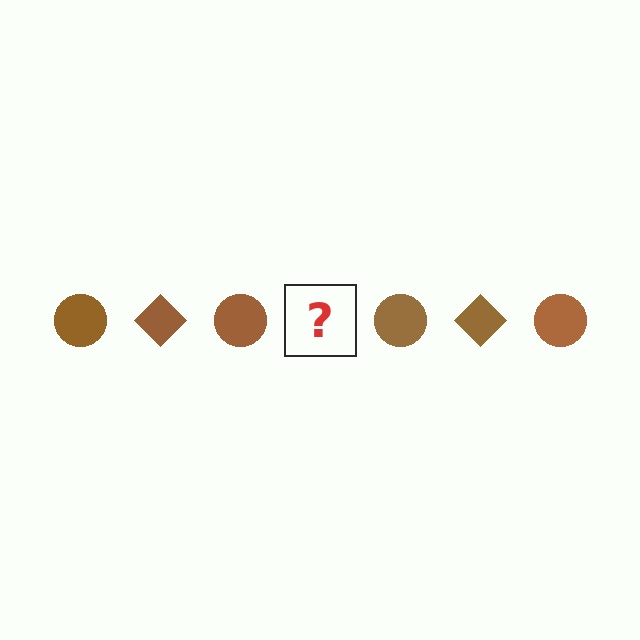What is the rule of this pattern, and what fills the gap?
The rule is that the pattern cycles through circle, diamond shapes in brown. The gap should be filled with a brown diamond.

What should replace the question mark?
The question mark should be replaced with a brown diamond.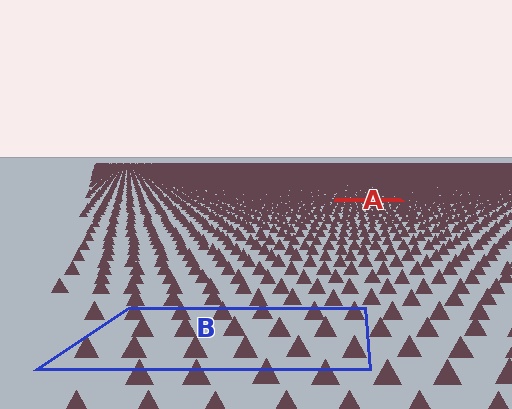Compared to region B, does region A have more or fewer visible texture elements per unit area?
Region A has more texture elements per unit area — they are packed more densely because it is farther away.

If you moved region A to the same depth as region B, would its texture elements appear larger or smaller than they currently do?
They would appear larger. At a closer depth, the same texture elements are projected at a bigger on-screen size.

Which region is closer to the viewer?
Region B is closer. The texture elements there are larger and more spread out.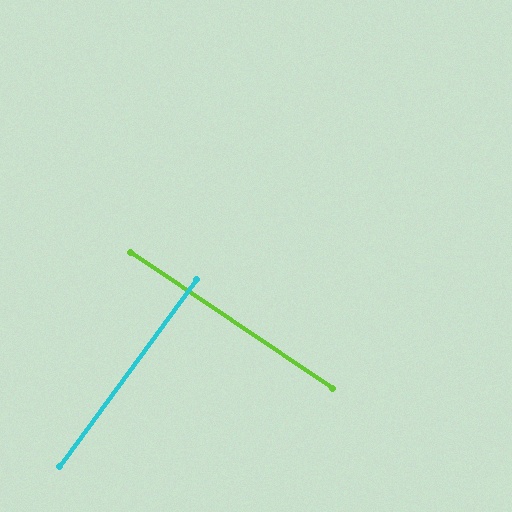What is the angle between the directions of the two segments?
Approximately 88 degrees.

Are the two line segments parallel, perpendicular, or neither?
Perpendicular — they meet at approximately 88°.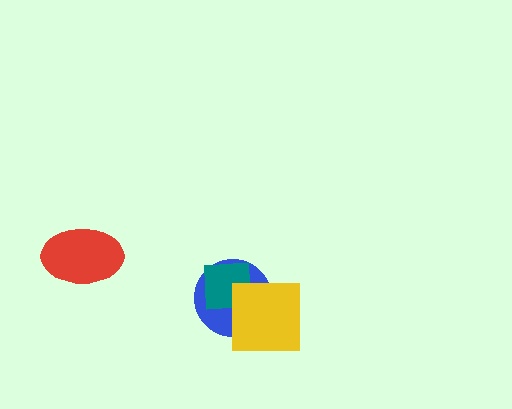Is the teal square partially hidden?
Yes, it is partially covered by another shape.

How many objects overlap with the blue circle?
2 objects overlap with the blue circle.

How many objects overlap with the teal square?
2 objects overlap with the teal square.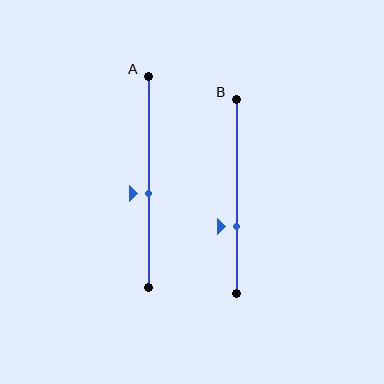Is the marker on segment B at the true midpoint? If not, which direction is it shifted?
No, the marker on segment B is shifted downward by about 16% of the segment length.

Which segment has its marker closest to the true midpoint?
Segment A has its marker closest to the true midpoint.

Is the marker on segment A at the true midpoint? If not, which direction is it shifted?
No, the marker on segment A is shifted downward by about 5% of the segment length.